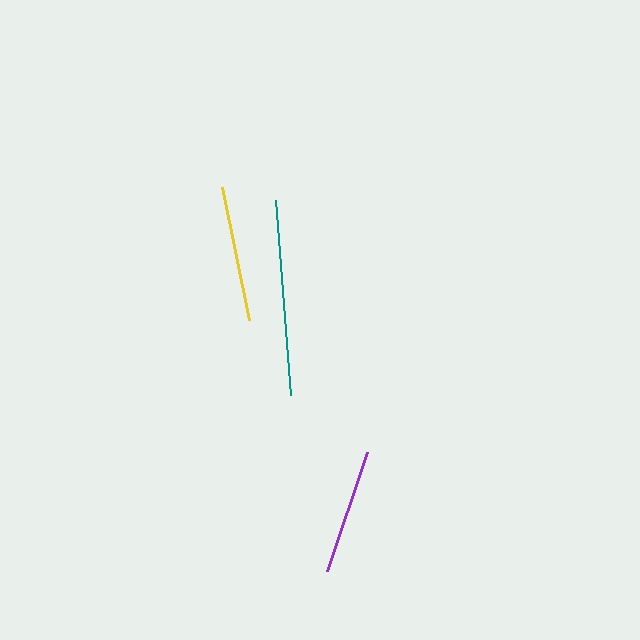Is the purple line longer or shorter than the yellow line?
The yellow line is longer than the purple line.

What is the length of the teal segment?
The teal segment is approximately 195 pixels long.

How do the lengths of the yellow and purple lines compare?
The yellow and purple lines are approximately the same length.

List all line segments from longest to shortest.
From longest to shortest: teal, yellow, purple.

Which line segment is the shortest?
The purple line is the shortest at approximately 126 pixels.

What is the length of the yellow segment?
The yellow segment is approximately 135 pixels long.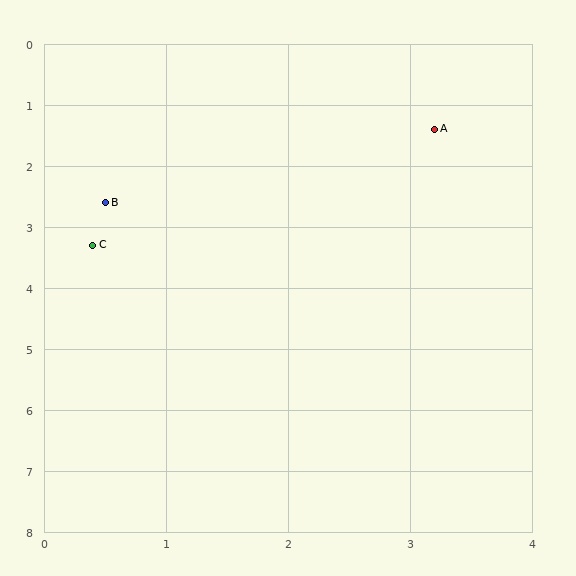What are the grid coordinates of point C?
Point C is at approximately (0.4, 3.3).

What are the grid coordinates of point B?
Point B is at approximately (0.5, 2.6).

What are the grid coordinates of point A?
Point A is at approximately (3.2, 1.4).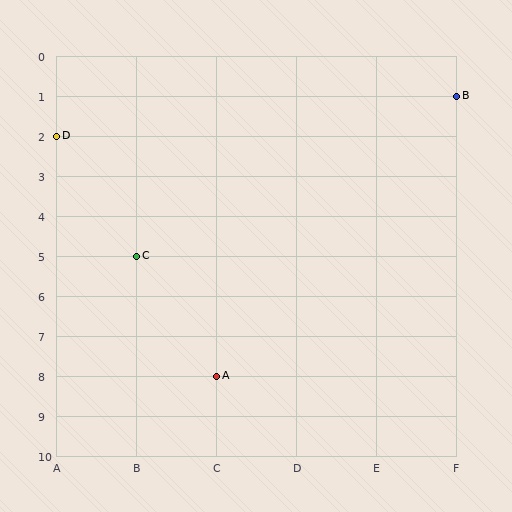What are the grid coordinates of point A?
Point A is at grid coordinates (C, 8).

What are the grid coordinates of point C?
Point C is at grid coordinates (B, 5).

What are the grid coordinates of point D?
Point D is at grid coordinates (A, 2).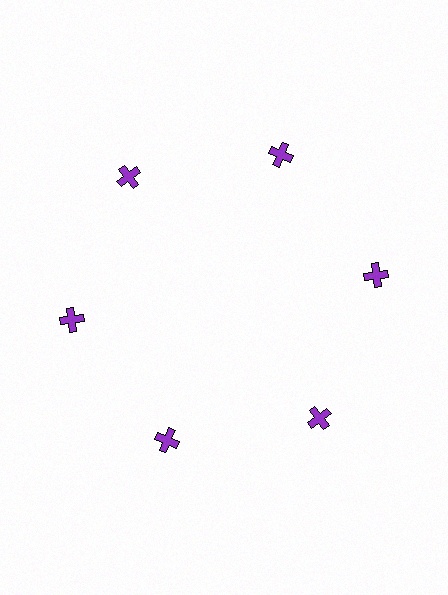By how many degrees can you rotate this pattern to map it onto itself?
The pattern maps onto itself every 60 degrees of rotation.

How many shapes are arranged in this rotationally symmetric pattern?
There are 6 shapes, arranged in 6 groups of 1.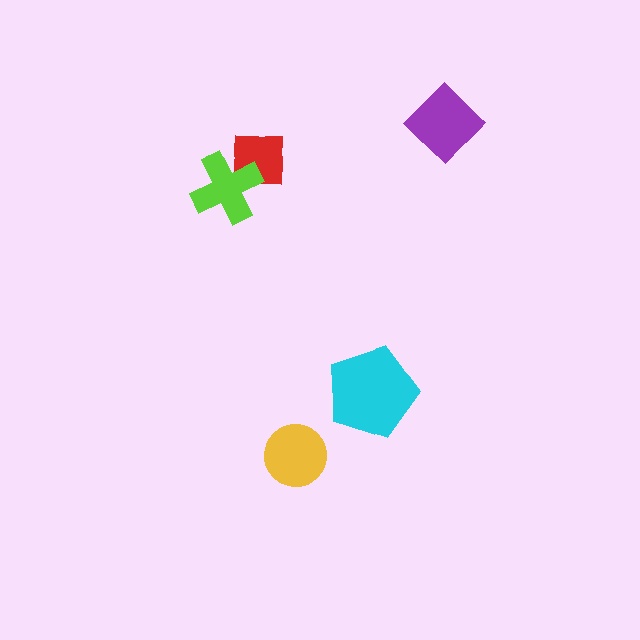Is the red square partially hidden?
Yes, it is partially covered by another shape.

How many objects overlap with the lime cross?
1 object overlaps with the lime cross.